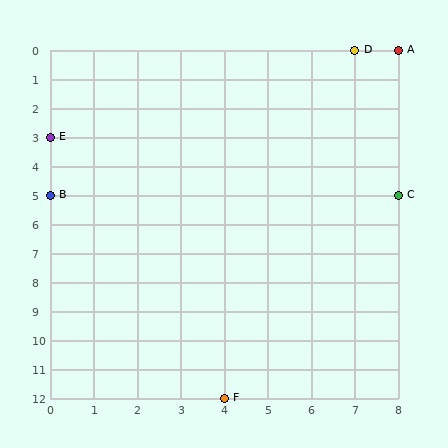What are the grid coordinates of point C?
Point C is at grid coordinates (8, 5).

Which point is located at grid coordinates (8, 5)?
Point C is at (8, 5).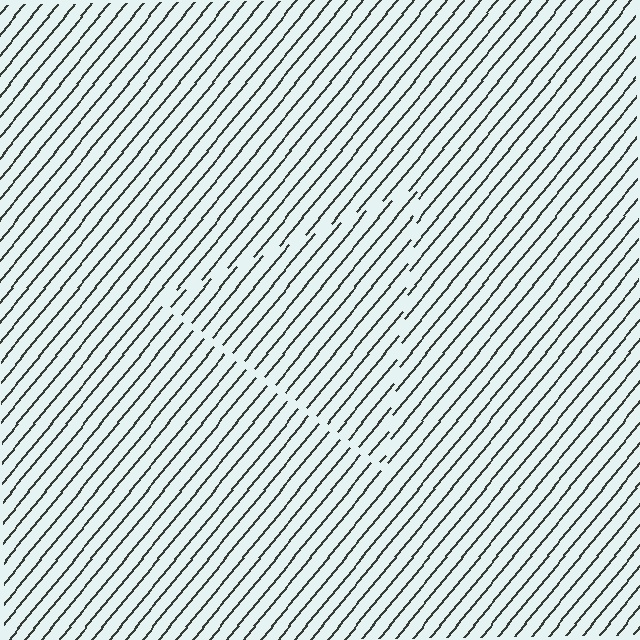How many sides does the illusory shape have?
3 sides — the line-ends trace a triangle.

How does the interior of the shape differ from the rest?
The interior of the shape contains the same grating, shifted by half a period — the contour is defined by the phase discontinuity where line-ends from the inner and outer gratings abut.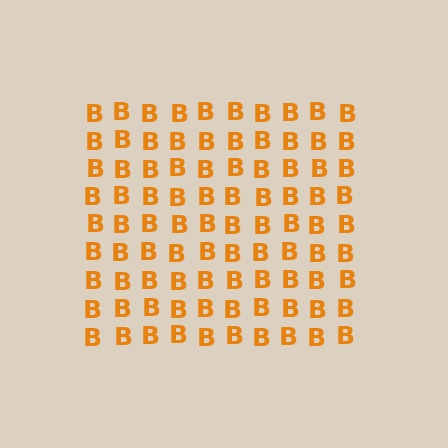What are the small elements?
The small elements are letter B's.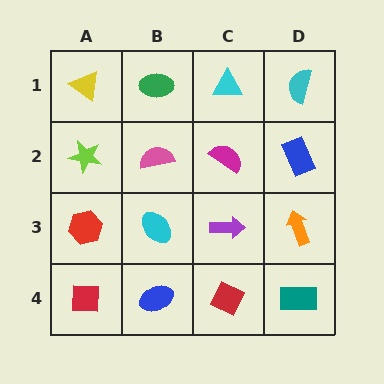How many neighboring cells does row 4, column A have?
2.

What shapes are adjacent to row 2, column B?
A green ellipse (row 1, column B), a cyan ellipse (row 3, column B), a lime star (row 2, column A), a magenta semicircle (row 2, column C).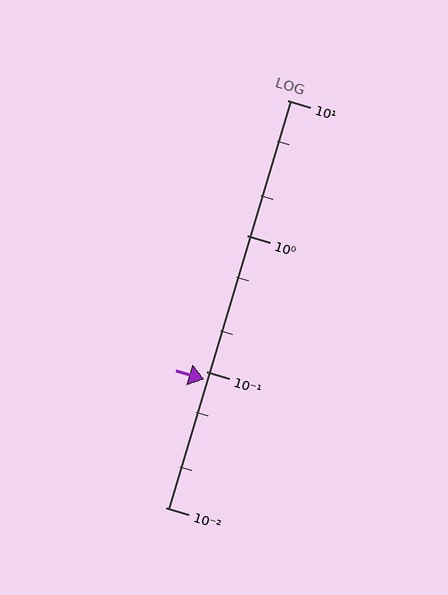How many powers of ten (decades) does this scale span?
The scale spans 3 decades, from 0.01 to 10.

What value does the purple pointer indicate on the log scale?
The pointer indicates approximately 0.088.